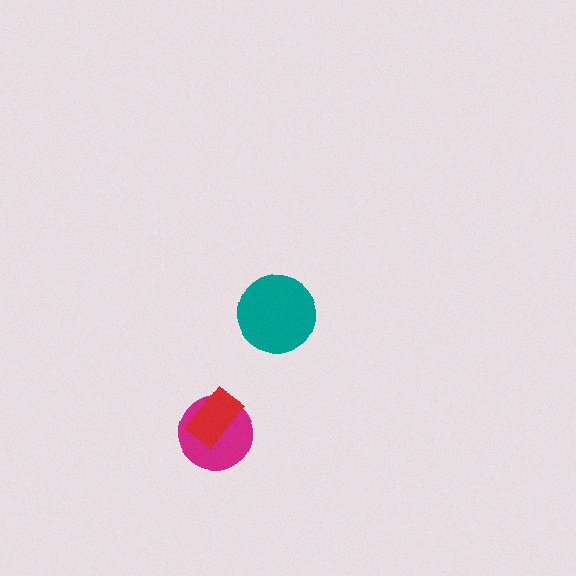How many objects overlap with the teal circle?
0 objects overlap with the teal circle.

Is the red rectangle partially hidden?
No, no other shape covers it.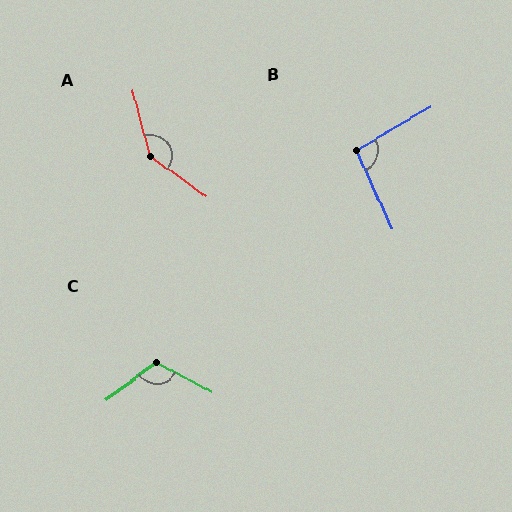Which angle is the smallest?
B, at approximately 96 degrees.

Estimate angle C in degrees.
Approximately 114 degrees.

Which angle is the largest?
A, at approximately 141 degrees.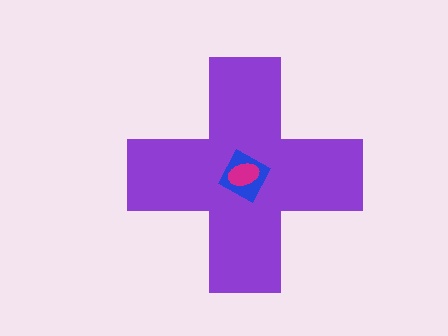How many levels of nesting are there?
3.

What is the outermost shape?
The purple cross.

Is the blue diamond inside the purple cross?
Yes.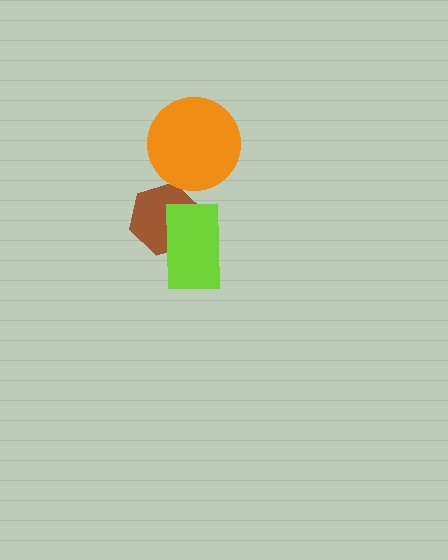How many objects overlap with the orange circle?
0 objects overlap with the orange circle.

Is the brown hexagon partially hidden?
Yes, it is partially covered by another shape.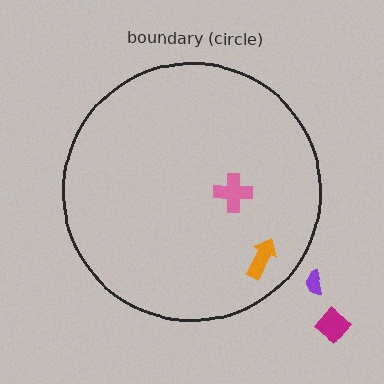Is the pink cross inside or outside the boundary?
Inside.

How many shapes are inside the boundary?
2 inside, 2 outside.